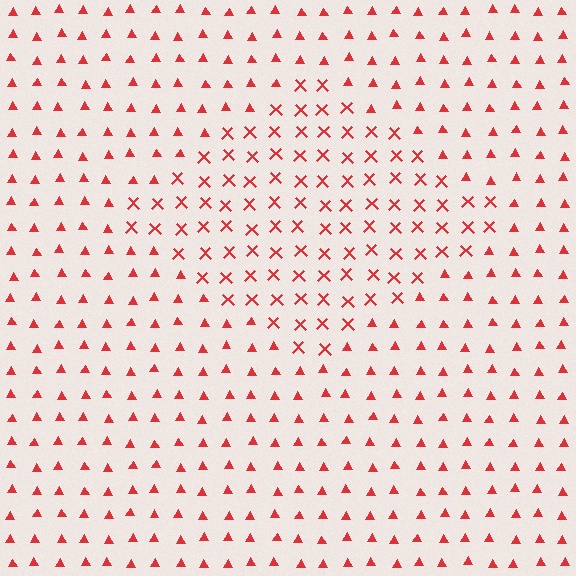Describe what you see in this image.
The image is filled with small red elements arranged in a uniform grid. A diamond-shaped region contains X marks, while the surrounding area contains triangles. The boundary is defined purely by the change in element shape.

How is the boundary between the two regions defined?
The boundary is defined by a change in element shape: X marks inside vs. triangles outside. All elements share the same color and spacing.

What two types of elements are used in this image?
The image uses X marks inside the diamond region and triangles outside it.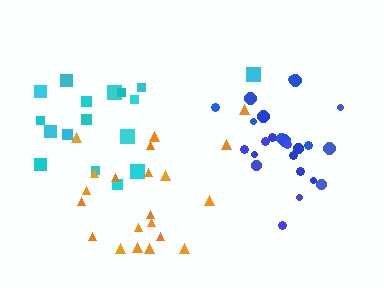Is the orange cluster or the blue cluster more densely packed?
Blue.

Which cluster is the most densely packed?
Blue.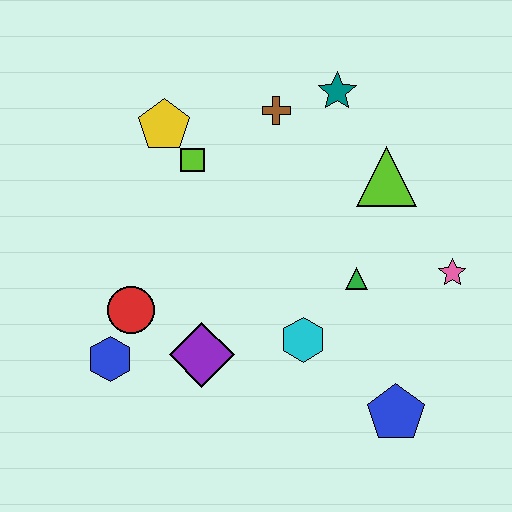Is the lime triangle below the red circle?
No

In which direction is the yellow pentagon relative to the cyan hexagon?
The yellow pentagon is above the cyan hexagon.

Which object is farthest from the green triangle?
The blue hexagon is farthest from the green triangle.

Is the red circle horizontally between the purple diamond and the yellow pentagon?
No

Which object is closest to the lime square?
The yellow pentagon is closest to the lime square.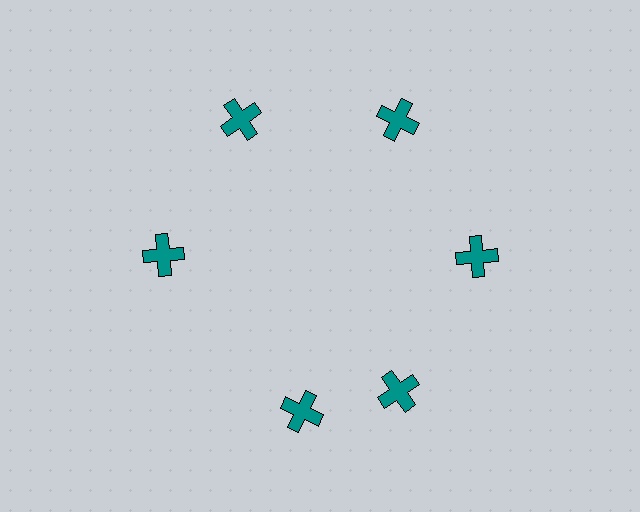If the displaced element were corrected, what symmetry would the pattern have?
It would have 6-fold rotational symmetry — the pattern would map onto itself every 60 degrees.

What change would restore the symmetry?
The symmetry would be restored by rotating it back into even spacing with its neighbors so that all 6 crosses sit at equal angles and equal distance from the center.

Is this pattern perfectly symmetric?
No. The 6 teal crosses are arranged in a ring, but one element near the 7 o'clock position is rotated out of alignment along the ring, breaking the 6-fold rotational symmetry.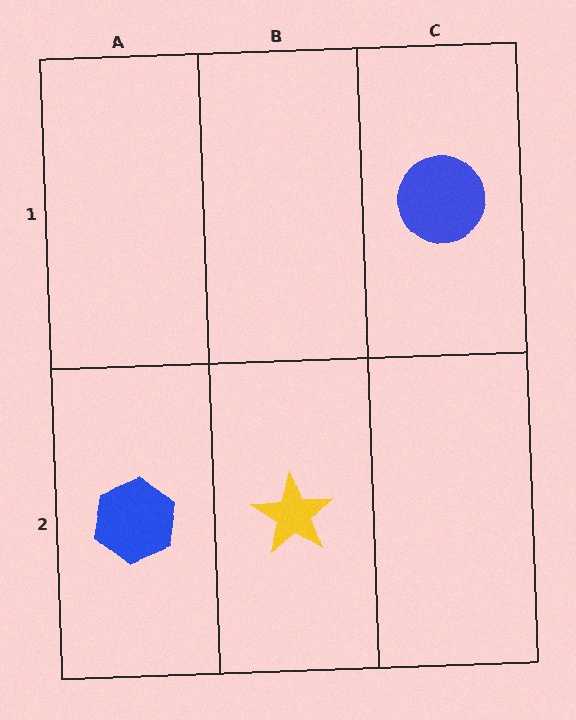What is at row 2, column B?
A yellow star.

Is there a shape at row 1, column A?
No, that cell is empty.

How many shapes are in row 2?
2 shapes.